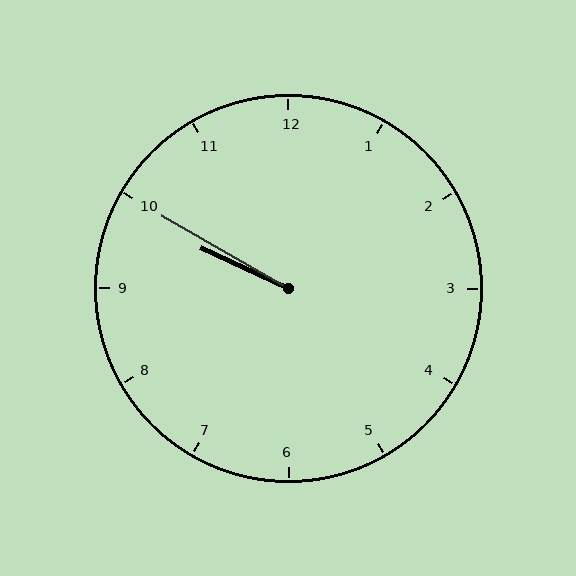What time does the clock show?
9:50.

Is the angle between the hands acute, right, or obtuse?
It is acute.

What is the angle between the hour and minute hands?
Approximately 5 degrees.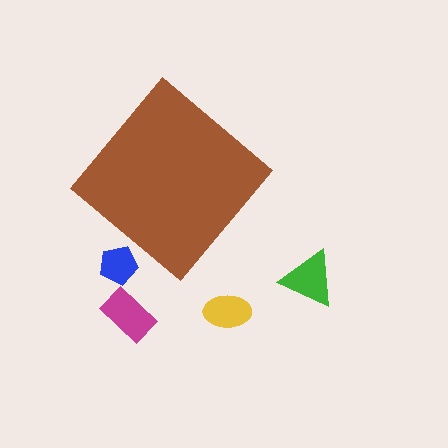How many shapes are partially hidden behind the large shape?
1 shape is partially hidden.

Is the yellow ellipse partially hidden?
No, the yellow ellipse is fully visible.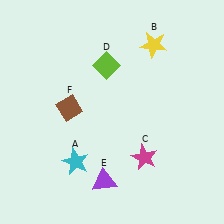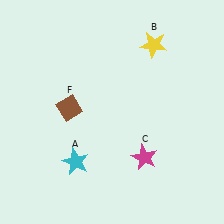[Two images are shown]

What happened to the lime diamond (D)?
The lime diamond (D) was removed in Image 2. It was in the top-left area of Image 1.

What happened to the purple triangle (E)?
The purple triangle (E) was removed in Image 2. It was in the bottom-left area of Image 1.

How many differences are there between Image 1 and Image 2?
There are 2 differences between the two images.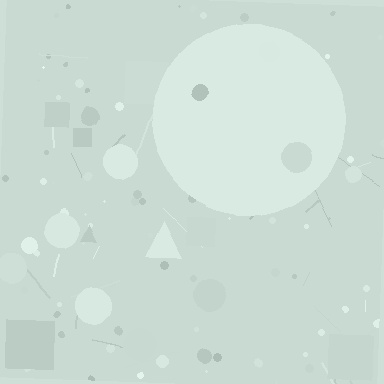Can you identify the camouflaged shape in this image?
The camouflaged shape is a circle.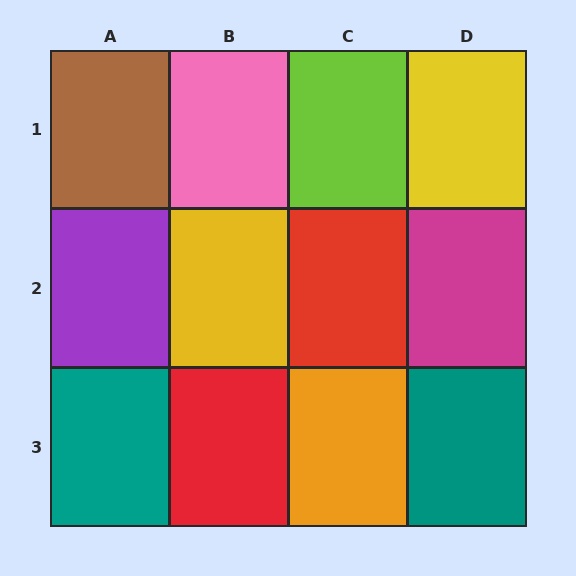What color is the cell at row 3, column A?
Teal.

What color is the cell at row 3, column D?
Teal.